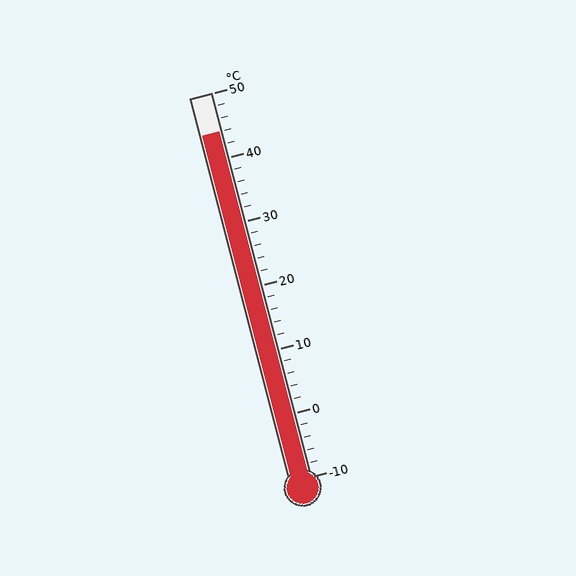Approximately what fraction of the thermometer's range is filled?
The thermometer is filled to approximately 90% of its range.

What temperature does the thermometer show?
The thermometer shows approximately 44°C.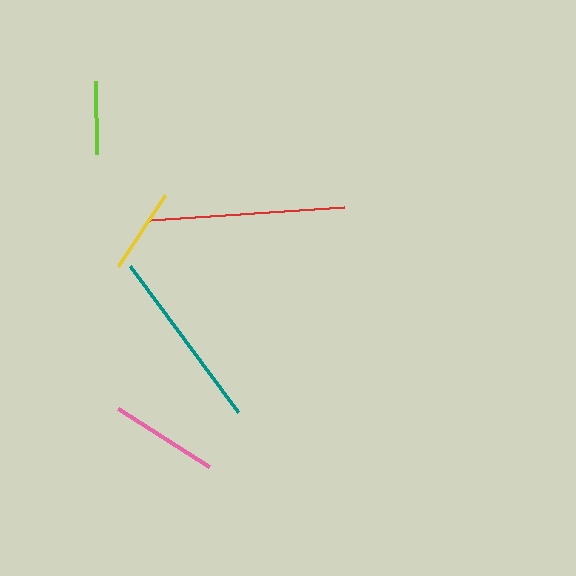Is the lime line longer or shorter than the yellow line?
The yellow line is longer than the lime line.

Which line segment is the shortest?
The lime line is the shortest at approximately 73 pixels.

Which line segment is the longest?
The red line is the longest at approximately 195 pixels.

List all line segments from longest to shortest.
From longest to shortest: red, teal, pink, yellow, lime.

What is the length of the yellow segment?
The yellow segment is approximately 84 pixels long.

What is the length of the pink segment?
The pink segment is approximately 108 pixels long.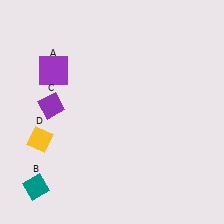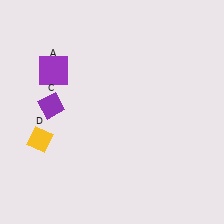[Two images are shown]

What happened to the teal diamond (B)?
The teal diamond (B) was removed in Image 2. It was in the bottom-left area of Image 1.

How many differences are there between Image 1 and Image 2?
There is 1 difference between the two images.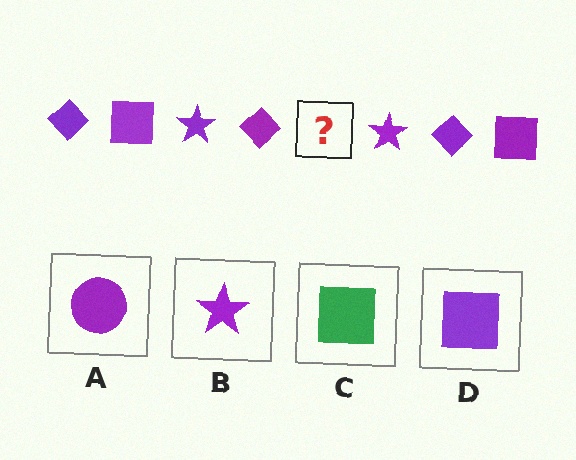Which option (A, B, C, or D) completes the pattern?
D.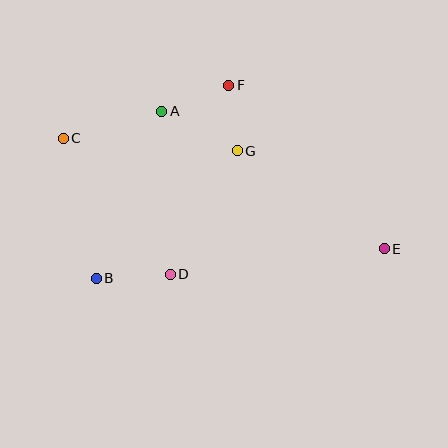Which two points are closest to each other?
Points F and G are closest to each other.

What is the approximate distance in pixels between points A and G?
The distance between A and G is approximately 85 pixels.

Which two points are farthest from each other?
Points C and E are farthest from each other.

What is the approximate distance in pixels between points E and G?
The distance between E and G is approximately 177 pixels.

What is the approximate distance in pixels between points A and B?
The distance between A and B is approximately 179 pixels.